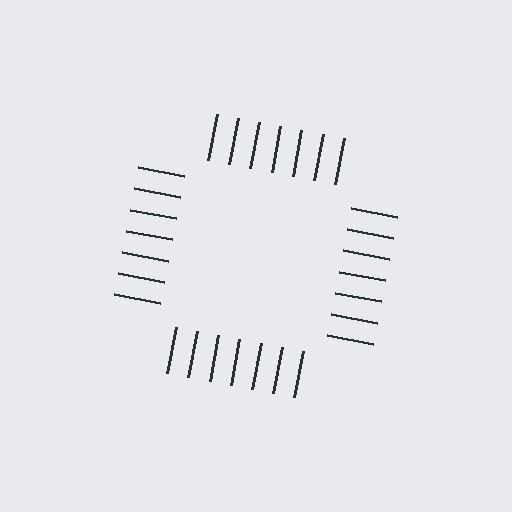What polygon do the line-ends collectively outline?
An illusory square — the line segments terminate on its edges but no continuous stroke is drawn.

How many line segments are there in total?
28 — 7 along each of the 4 edges.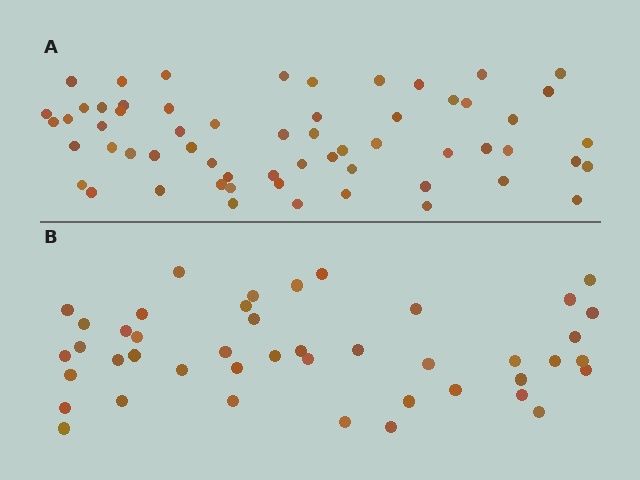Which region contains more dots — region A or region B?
Region A (the top region) has more dots.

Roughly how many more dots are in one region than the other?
Region A has approximately 15 more dots than region B.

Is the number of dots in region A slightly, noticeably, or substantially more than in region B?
Region A has noticeably more, but not dramatically so. The ratio is roughly 1.4 to 1.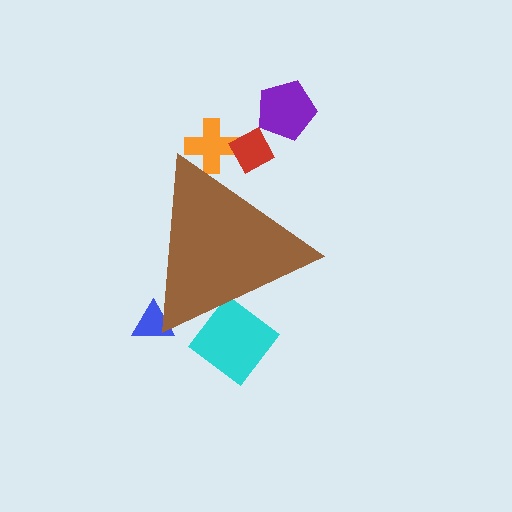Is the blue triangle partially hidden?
Yes, the blue triangle is partially hidden behind the brown triangle.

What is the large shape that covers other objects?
A brown triangle.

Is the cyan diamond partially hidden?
Yes, the cyan diamond is partially hidden behind the brown triangle.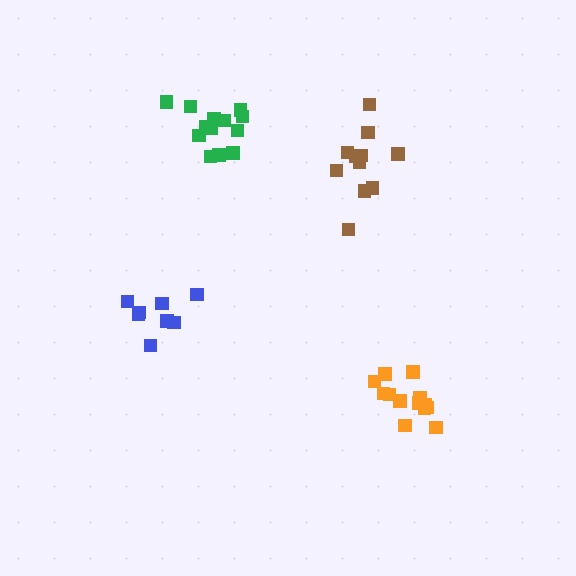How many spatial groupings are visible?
There are 4 spatial groupings.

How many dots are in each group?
Group 1: 13 dots, Group 2: 11 dots, Group 3: 8 dots, Group 4: 13 dots (45 total).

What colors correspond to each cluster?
The clusters are colored: green, brown, blue, orange.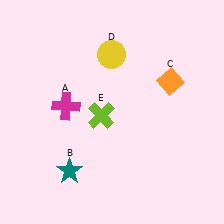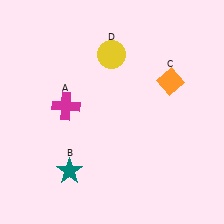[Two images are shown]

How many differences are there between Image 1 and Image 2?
There is 1 difference between the two images.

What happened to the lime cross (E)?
The lime cross (E) was removed in Image 2. It was in the bottom-left area of Image 1.